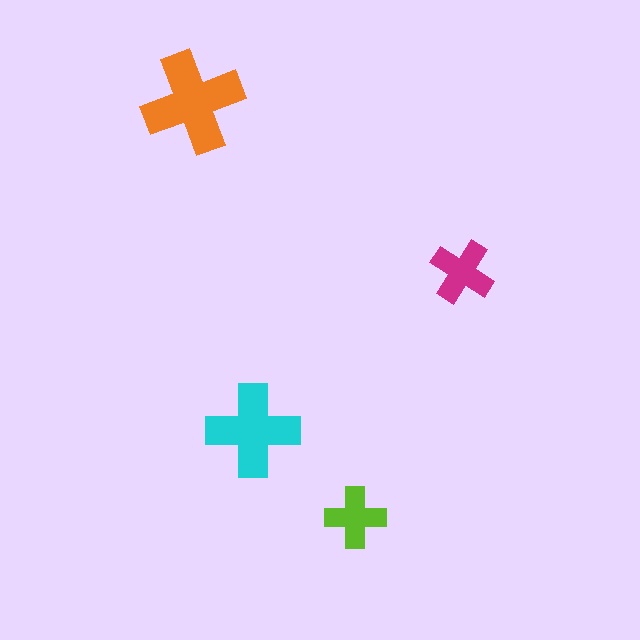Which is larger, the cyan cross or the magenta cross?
The cyan one.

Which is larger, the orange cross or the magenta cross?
The orange one.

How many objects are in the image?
There are 4 objects in the image.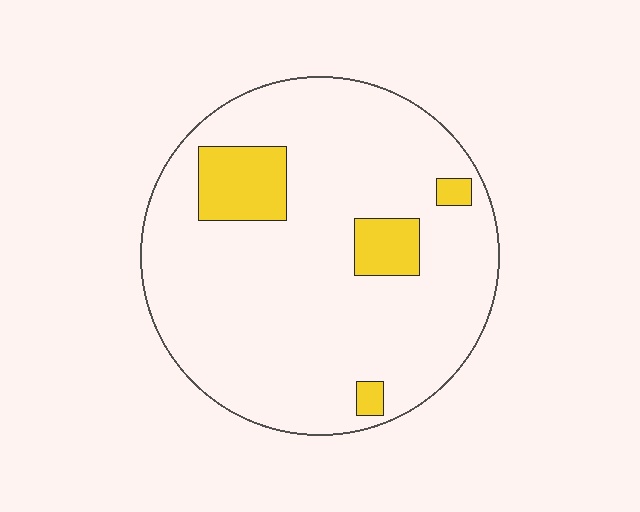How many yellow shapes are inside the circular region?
4.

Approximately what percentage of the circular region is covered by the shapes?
Approximately 10%.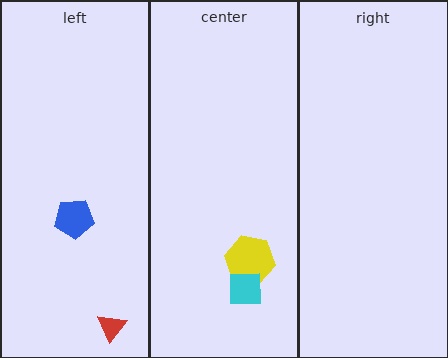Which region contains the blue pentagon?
The left region.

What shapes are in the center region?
The yellow hexagon, the cyan square.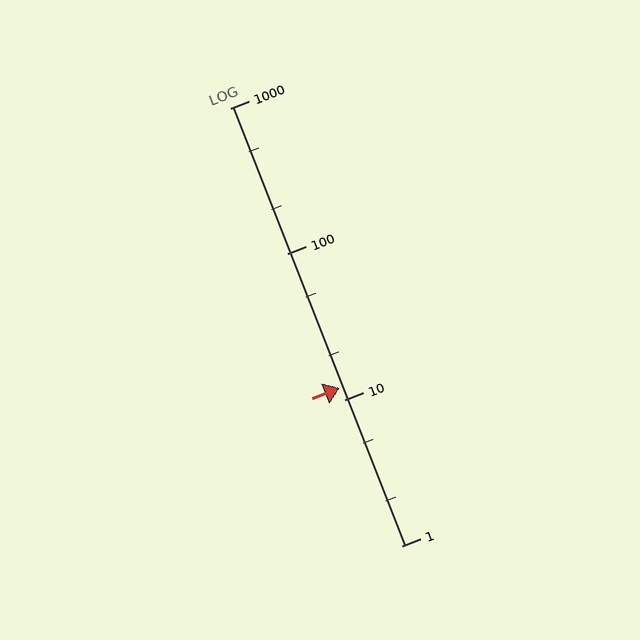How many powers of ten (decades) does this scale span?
The scale spans 3 decades, from 1 to 1000.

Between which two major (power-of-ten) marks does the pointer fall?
The pointer is between 10 and 100.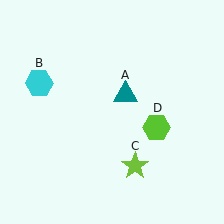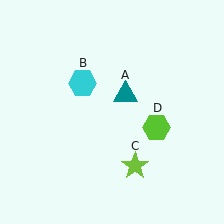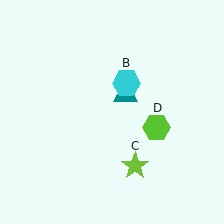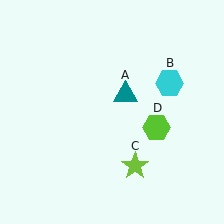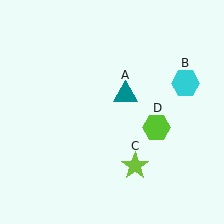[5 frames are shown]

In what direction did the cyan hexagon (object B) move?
The cyan hexagon (object B) moved right.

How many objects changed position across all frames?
1 object changed position: cyan hexagon (object B).